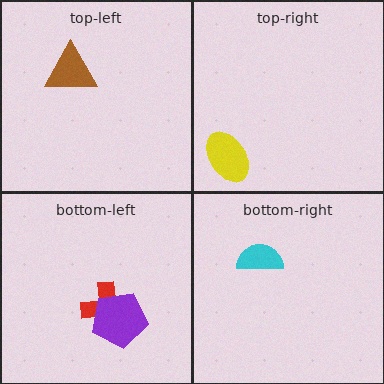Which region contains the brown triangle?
The top-left region.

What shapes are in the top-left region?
The brown triangle.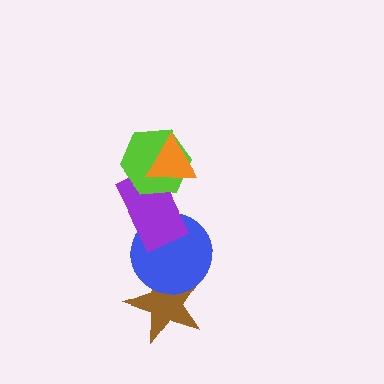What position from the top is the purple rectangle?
The purple rectangle is 3rd from the top.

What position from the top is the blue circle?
The blue circle is 4th from the top.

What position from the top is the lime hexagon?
The lime hexagon is 2nd from the top.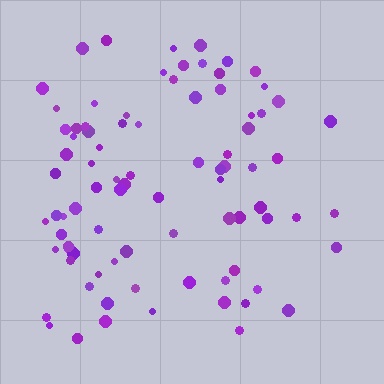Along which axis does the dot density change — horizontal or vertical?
Horizontal.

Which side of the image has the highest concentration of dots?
The left.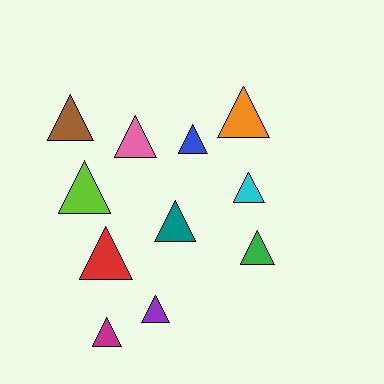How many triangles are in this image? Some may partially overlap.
There are 11 triangles.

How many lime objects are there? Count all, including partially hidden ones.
There is 1 lime object.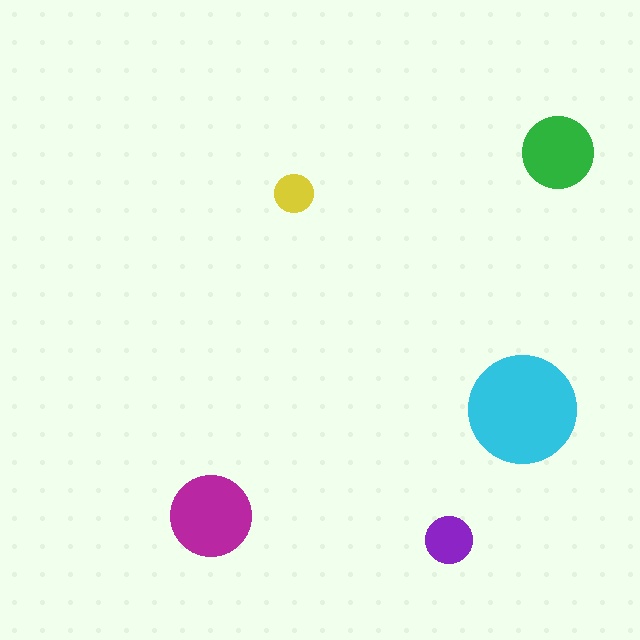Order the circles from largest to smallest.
the cyan one, the magenta one, the green one, the purple one, the yellow one.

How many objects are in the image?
There are 5 objects in the image.